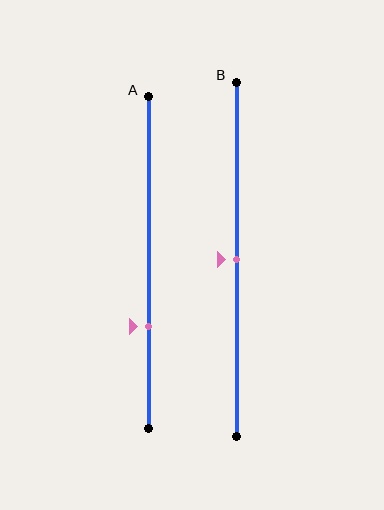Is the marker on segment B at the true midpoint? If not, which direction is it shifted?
Yes, the marker on segment B is at the true midpoint.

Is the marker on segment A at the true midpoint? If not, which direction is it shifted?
No, the marker on segment A is shifted downward by about 19% of the segment length.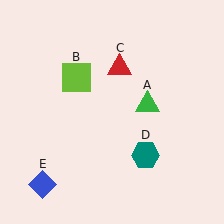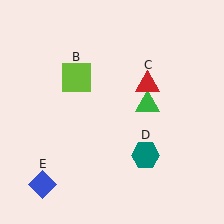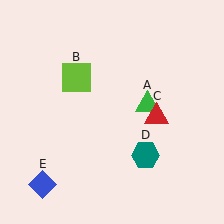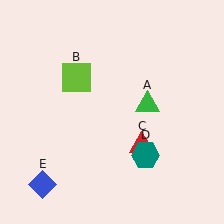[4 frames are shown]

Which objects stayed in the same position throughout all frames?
Green triangle (object A) and lime square (object B) and teal hexagon (object D) and blue diamond (object E) remained stationary.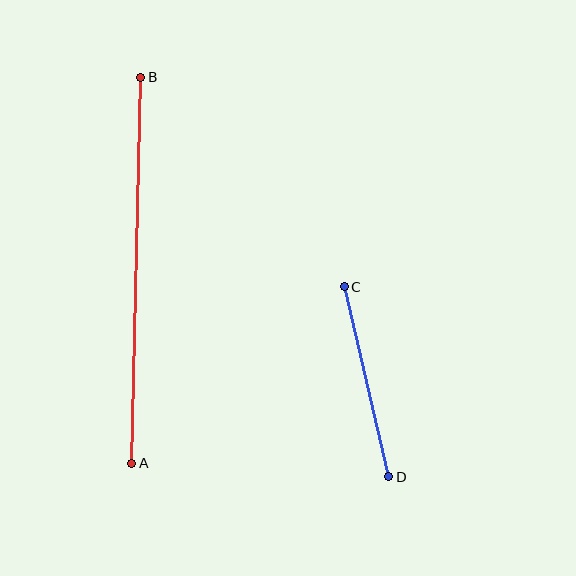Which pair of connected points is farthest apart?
Points A and B are farthest apart.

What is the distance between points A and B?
The distance is approximately 386 pixels.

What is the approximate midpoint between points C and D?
The midpoint is at approximately (367, 382) pixels.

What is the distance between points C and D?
The distance is approximately 195 pixels.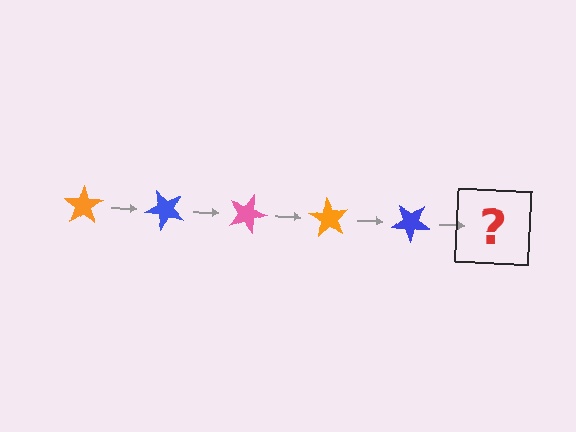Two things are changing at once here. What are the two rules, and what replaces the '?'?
The two rules are that it rotates 45 degrees each step and the color cycles through orange, blue, and pink. The '?' should be a pink star, rotated 225 degrees from the start.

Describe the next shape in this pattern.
It should be a pink star, rotated 225 degrees from the start.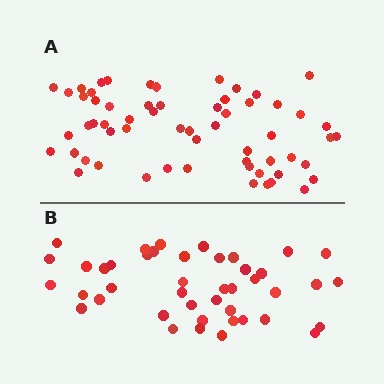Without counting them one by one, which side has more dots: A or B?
Region A (the top region) has more dots.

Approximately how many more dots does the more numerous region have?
Region A has approximately 15 more dots than region B.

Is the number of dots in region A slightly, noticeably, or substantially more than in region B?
Region A has noticeably more, but not dramatically so. The ratio is roughly 1.4 to 1.